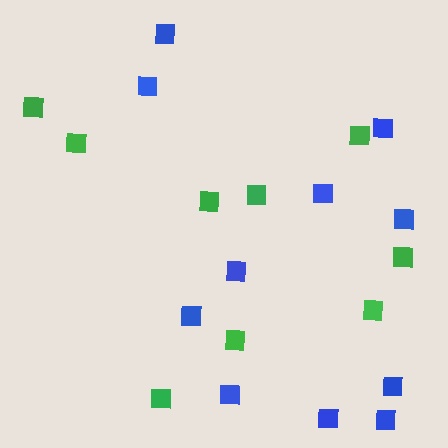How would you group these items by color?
There are 2 groups: one group of green squares (9) and one group of blue squares (11).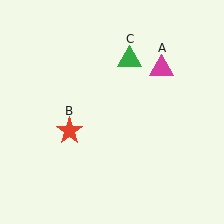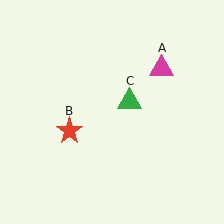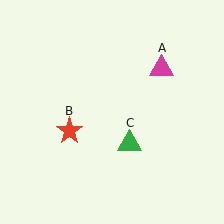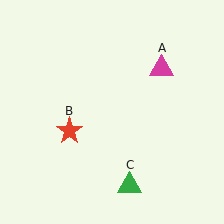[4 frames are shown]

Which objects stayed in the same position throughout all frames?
Magenta triangle (object A) and red star (object B) remained stationary.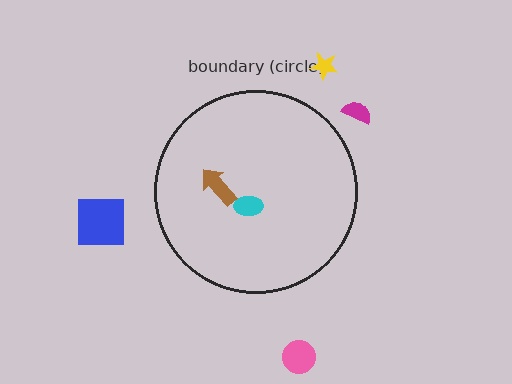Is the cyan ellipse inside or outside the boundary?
Inside.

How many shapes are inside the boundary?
2 inside, 4 outside.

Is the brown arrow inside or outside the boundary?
Inside.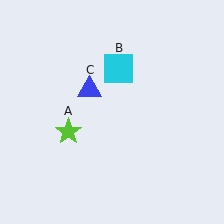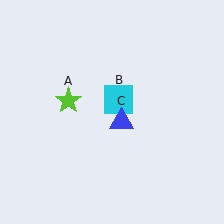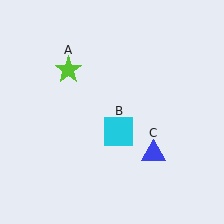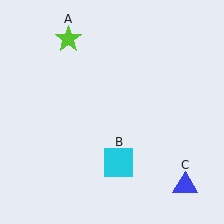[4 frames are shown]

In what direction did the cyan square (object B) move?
The cyan square (object B) moved down.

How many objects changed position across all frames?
3 objects changed position: lime star (object A), cyan square (object B), blue triangle (object C).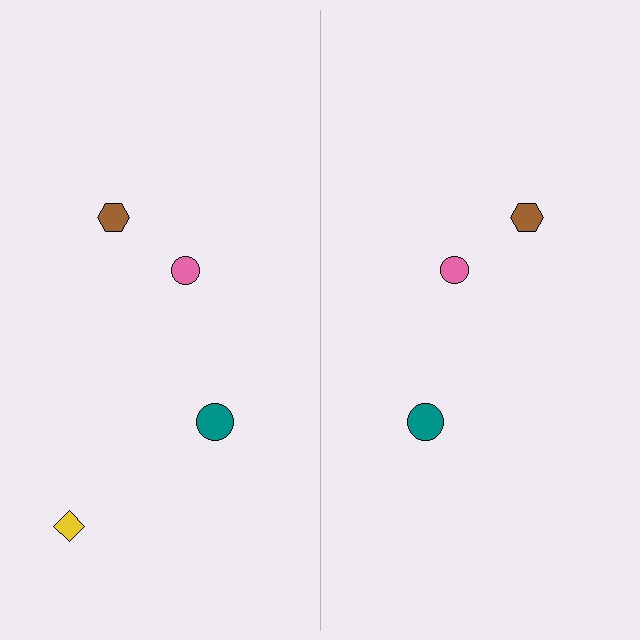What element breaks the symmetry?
A yellow diamond is missing from the right side.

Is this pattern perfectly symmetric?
No, the pattern is not perfectly symmetric. A yellow diamond is missing from the right side.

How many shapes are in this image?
There are 7 shapes in this image.